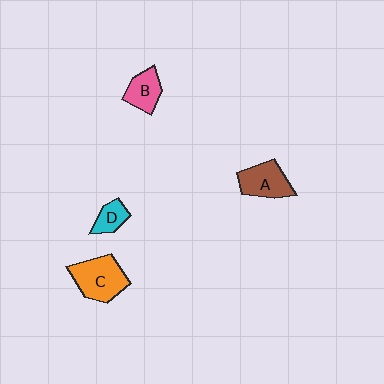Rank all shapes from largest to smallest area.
From largest to smallest: C (orange), A (brown), B (pink), D (cyan).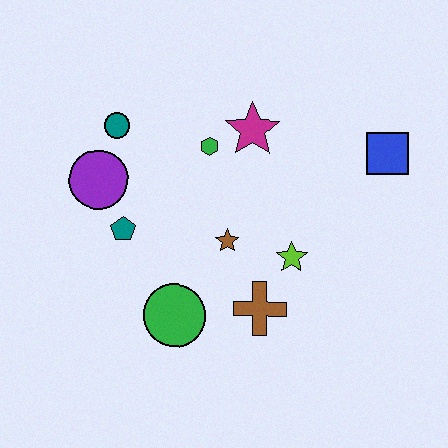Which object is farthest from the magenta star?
The green circle is farthest from the magenta star.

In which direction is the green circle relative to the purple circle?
The green circle is below the purple circle.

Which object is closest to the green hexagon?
The magenta star is closest to the green hexagon.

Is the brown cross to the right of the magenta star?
Yes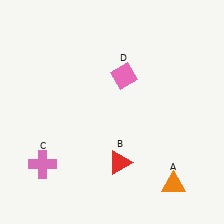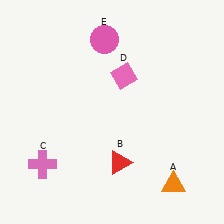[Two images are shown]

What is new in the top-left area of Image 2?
A pink circle (E) was added in the top-left area of Image 2.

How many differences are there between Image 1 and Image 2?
There is 1 difference between the two images.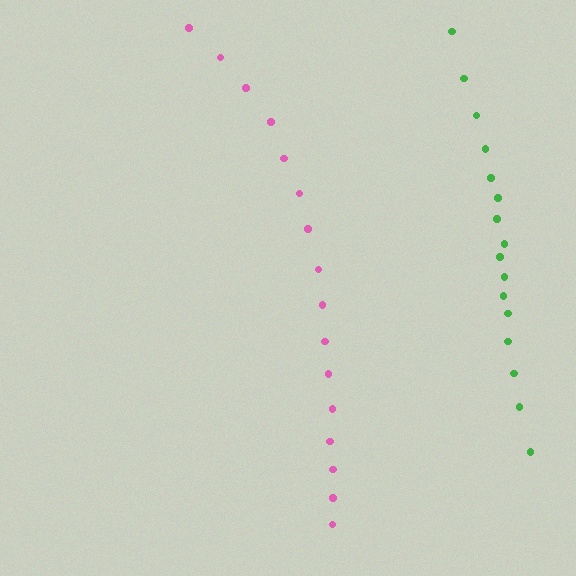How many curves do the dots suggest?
There are 2 distinct paths.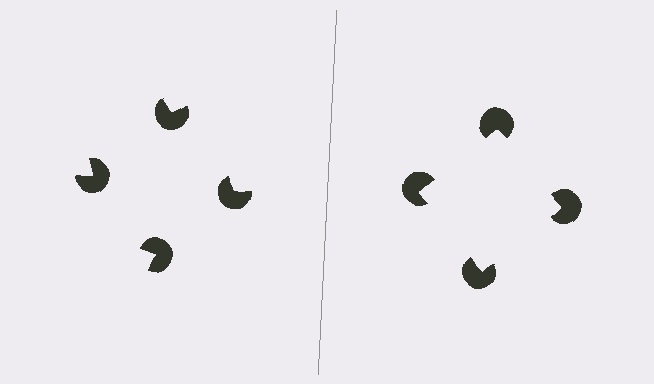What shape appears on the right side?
An illusory square.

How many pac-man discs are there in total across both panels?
8 — 4 on each side.